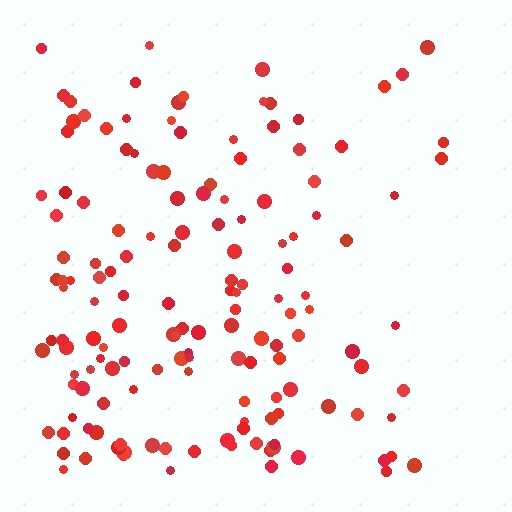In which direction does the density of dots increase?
From right to left, with the left side densest.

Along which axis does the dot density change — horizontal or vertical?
Horizontal.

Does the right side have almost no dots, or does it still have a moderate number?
Still a moderate number, just noticeably fewer than the left.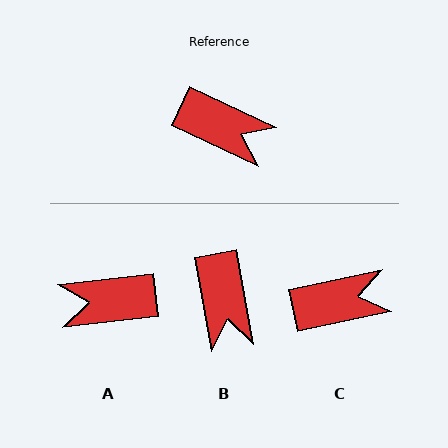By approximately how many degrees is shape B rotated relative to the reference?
Approximately 55 degrees clockwise.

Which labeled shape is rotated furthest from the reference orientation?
A, about 148 degrees away.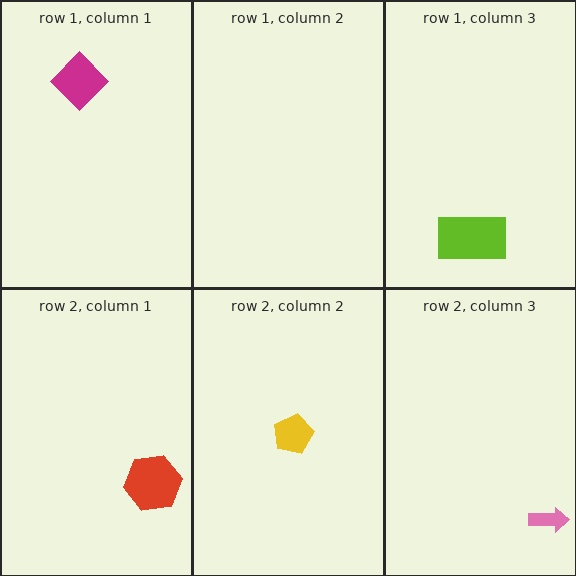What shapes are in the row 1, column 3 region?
The lime rectangle.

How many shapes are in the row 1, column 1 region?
1.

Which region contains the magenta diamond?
The row 1, column 1 region.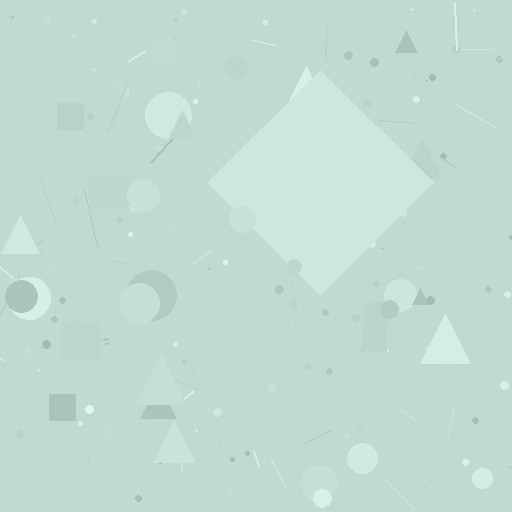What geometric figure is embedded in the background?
A diamond is embedded in the background.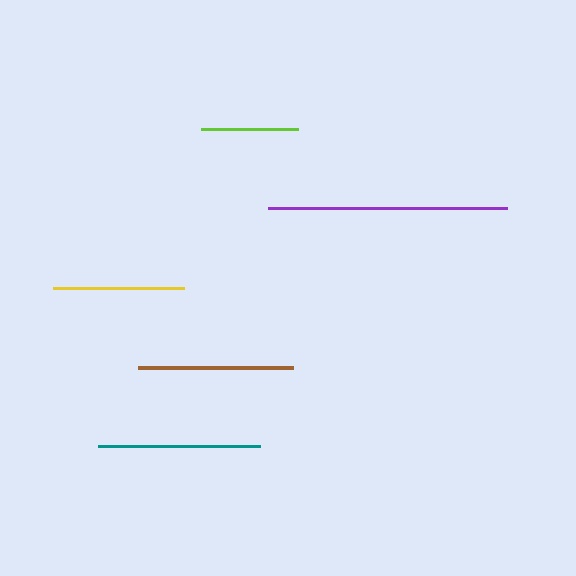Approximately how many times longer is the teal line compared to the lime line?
The teal line is approximately 1.7 times the length of the lime line.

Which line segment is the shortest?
The lime line is the shortest at approximately 97 pixels.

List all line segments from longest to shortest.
From longest to shortest: purple, teal, brown, yellow, lime.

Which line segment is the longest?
The purple line is the longest at approximately 239 pixels.